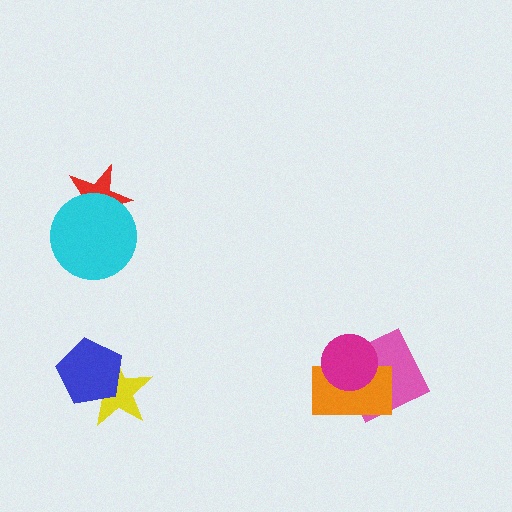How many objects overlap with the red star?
1 object overlaps with the red star.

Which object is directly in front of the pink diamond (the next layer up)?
The orange rectangle is directly in front of the pink diamond.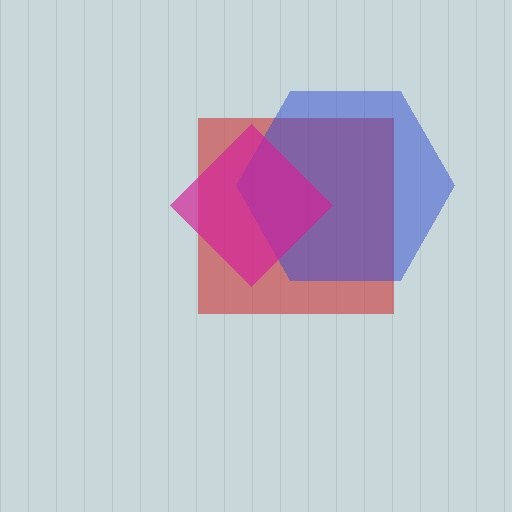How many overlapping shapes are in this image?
There are 3 overlapping shapes in the image.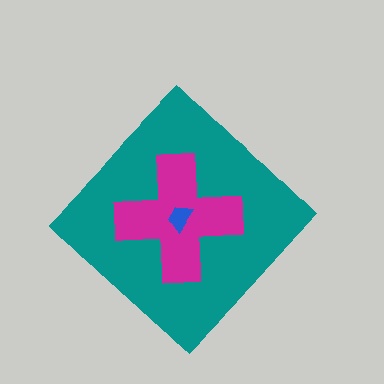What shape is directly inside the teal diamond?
The magenta cross.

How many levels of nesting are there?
3.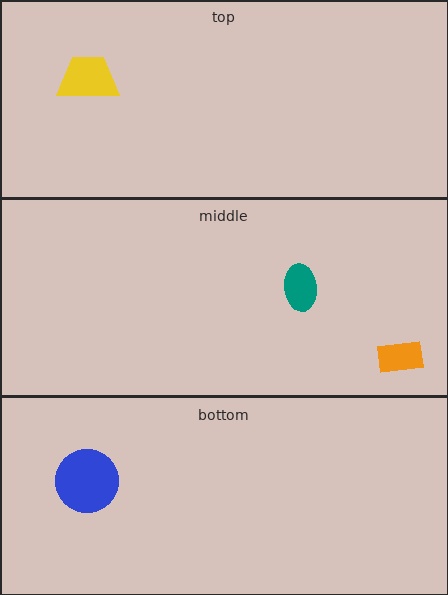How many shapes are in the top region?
1.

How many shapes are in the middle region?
2.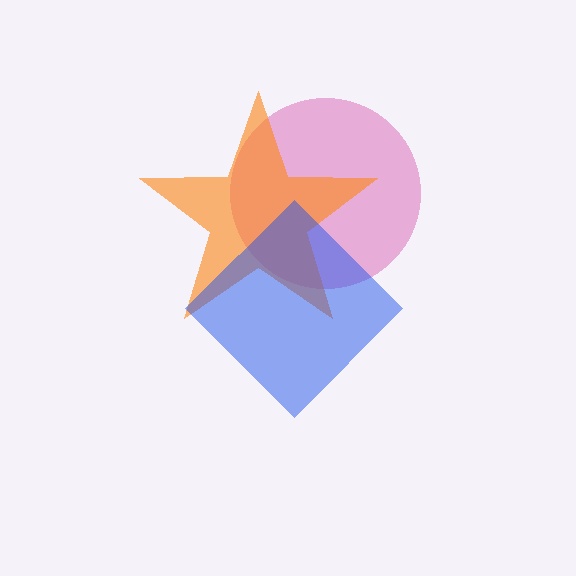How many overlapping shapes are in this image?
There are 3 overlapping shapes in the image.